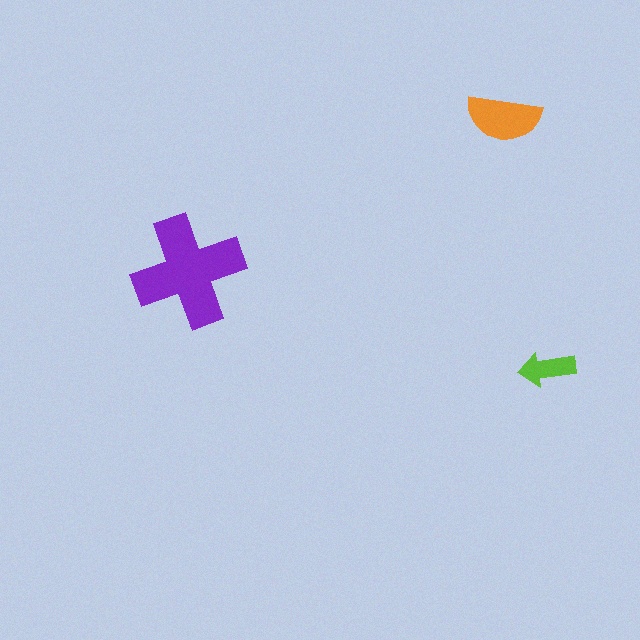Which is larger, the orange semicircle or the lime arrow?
The orange semicircle.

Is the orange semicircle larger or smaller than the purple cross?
Smaller.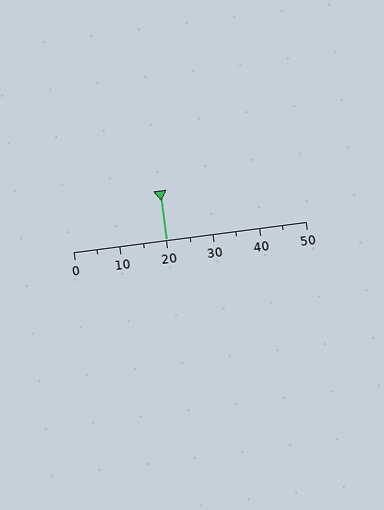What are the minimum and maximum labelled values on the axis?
The axis runs from 0 to 50.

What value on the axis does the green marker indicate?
The marker indicates approximately 20.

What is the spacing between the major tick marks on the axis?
The major ticks are spaced 10 apart.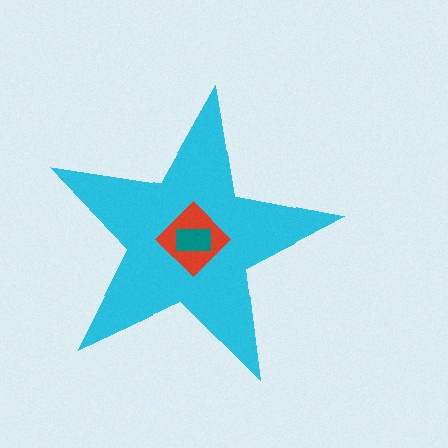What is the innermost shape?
The teal rectangle.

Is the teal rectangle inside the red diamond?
Yes.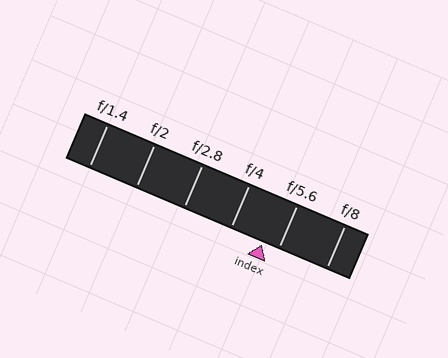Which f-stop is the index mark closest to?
The index mark is closest to f/5.6.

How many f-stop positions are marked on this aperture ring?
There are 6 f-stop positions marked.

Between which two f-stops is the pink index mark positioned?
The index mark is between f/4 and f/5.6.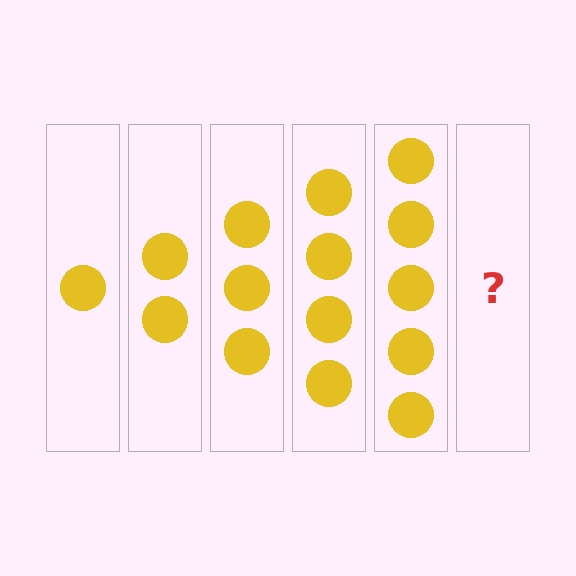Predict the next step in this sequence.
The next step is 6 circles.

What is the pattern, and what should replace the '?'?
The pattern is that each step adds one more circle. The '?' should be 6 circles.